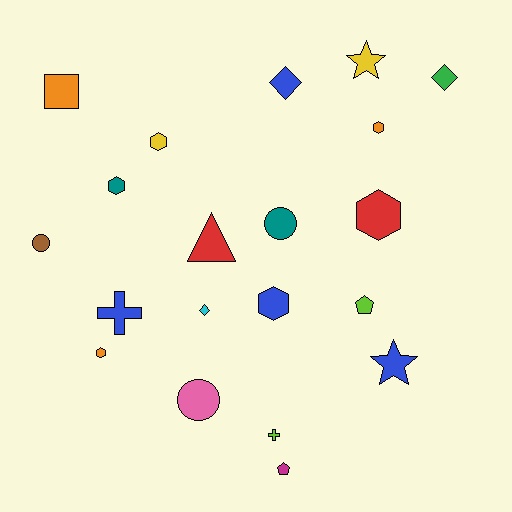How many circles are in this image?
There are 3 circles.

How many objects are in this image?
There are 20 objects.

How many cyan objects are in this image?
There is 1 cyan object.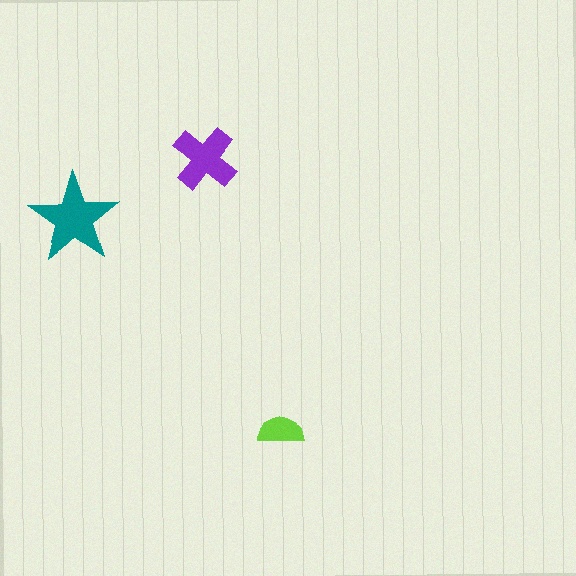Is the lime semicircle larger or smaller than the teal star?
Smaller.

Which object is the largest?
The teal star.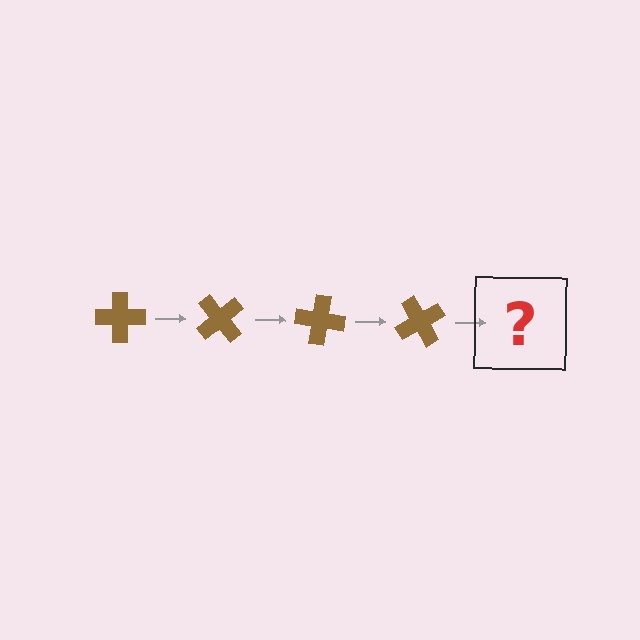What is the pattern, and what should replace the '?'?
The pattern is that the cross rotates 50 degrees each step. The '?' should be a brown cross rotated 200 degrees.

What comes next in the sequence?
The next element should be a brown cross rotated 200 degrees.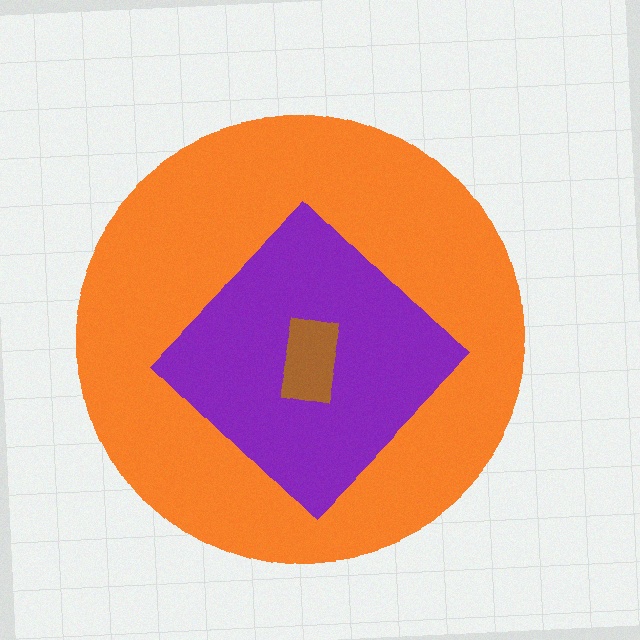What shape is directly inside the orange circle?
The purple diamond.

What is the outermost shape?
The orange circle.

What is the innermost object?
The brown rectangle.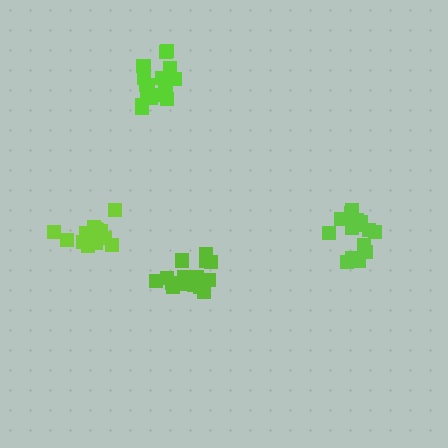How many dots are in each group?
Group 1: 16 dots, Group 2: 15 dots, Group 3: 19 dots, Group 4: 19 dots (69 total).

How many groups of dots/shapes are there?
There are 4 groups.